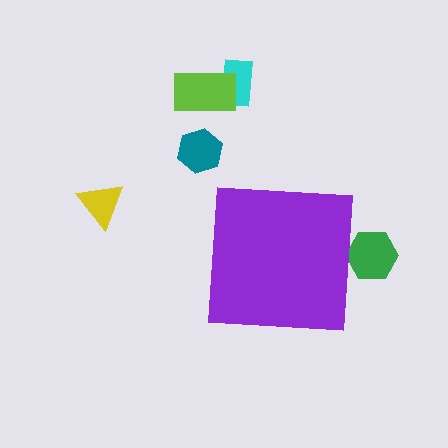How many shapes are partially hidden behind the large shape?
1 shape is partially hidden.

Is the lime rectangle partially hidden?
No, the lime rectangle is fully visible.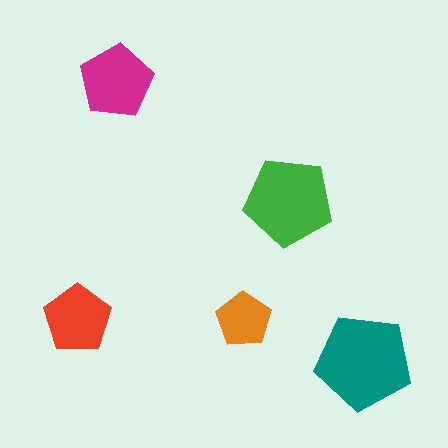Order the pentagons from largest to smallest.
the teal one, the green one, the magenta one, the red one, the orange one.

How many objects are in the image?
There are 5 objects in the image.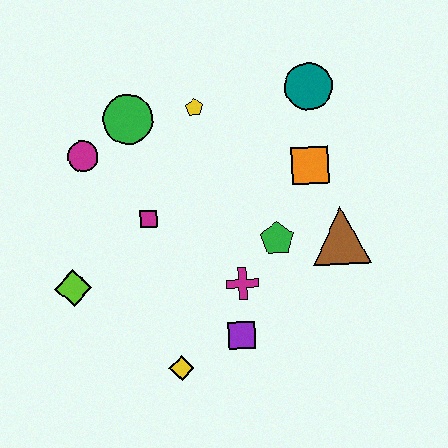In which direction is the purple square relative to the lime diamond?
The purple square is to the right of the lime diamond.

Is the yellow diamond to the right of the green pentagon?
No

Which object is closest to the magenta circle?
The green circle is closest to the magenta circle.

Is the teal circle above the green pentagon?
Yes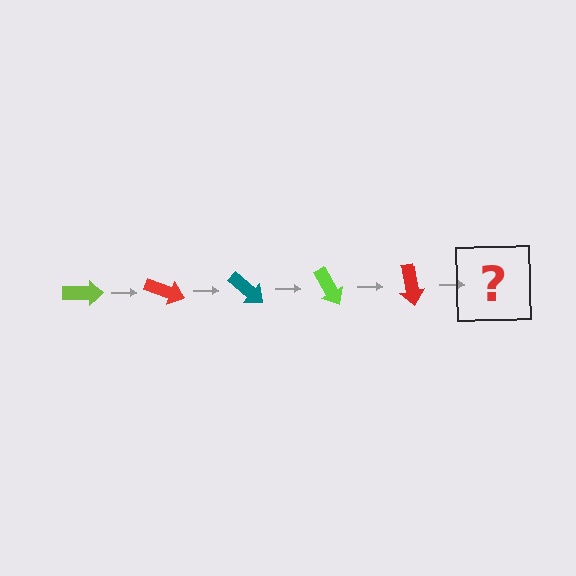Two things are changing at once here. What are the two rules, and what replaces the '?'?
The two rules are that it rotates 20 degrees each step and the color cycles through lime, red, and teal. The '?' should be a teal arrow, rotated 100 degrees from the start.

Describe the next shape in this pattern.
It should be a teal arrow, rotated 100 degrees from the start.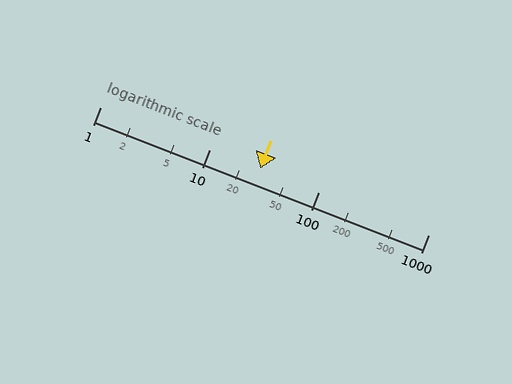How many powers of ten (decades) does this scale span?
The scale spans 3 decades, from 1 to 1000.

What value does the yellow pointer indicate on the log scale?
The pointer indicates approximately 29.